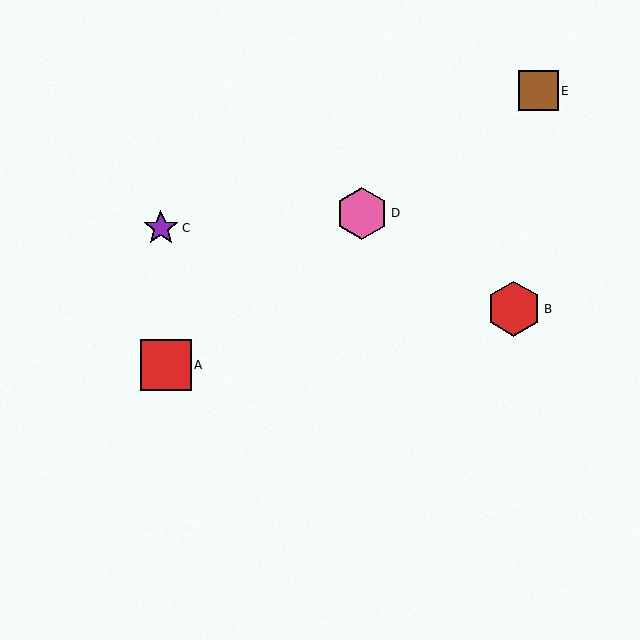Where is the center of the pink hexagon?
The center of the pink hexagon is at (362, 213).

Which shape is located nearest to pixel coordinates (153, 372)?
The red square (labeled A) at (166, 365) is nearest to that location.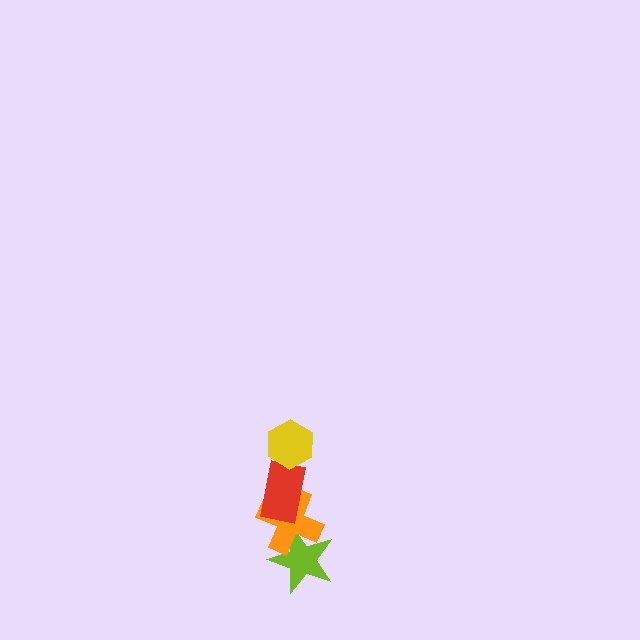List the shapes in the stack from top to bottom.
From top to bottom: the yellow hexagon, the red rectangle, the orange cross, the lime star.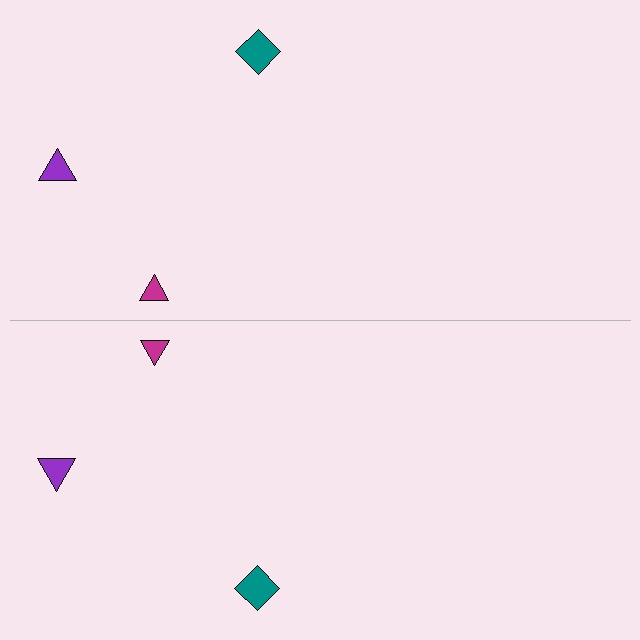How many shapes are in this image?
There are 6 shapes in this image.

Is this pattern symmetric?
Yes, this pattern has bilateral (reflection) symmetry.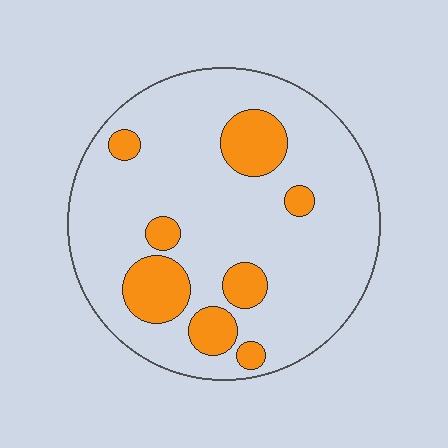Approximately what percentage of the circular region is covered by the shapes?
Approximately 20%.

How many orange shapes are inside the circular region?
8.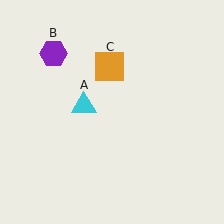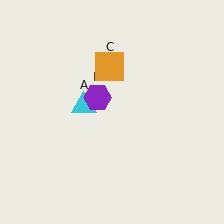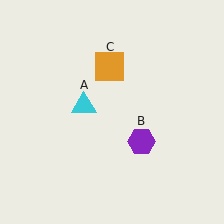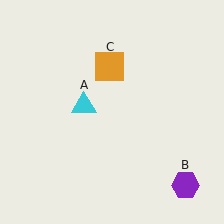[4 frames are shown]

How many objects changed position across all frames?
1 object changed position: purple hexagon (object B).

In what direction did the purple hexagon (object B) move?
The purple hexagon (object B) moved down and to the right.